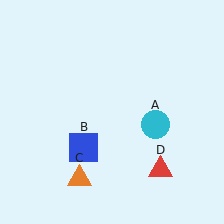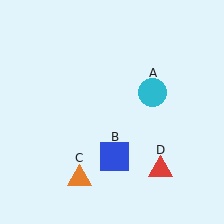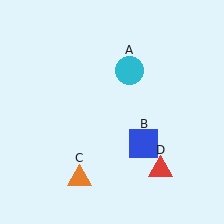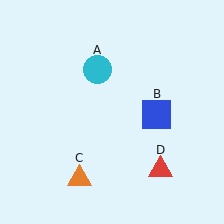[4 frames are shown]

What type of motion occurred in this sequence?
The cyan circle (object A), blue square (object B) rotated counterclockwise around the center of the scene.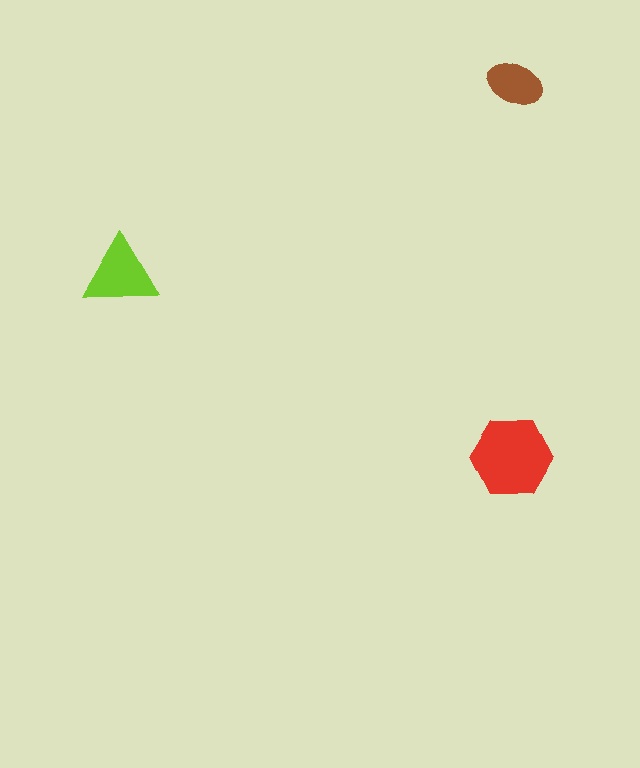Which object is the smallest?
The brown ellipse.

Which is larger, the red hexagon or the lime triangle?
The red hexagon.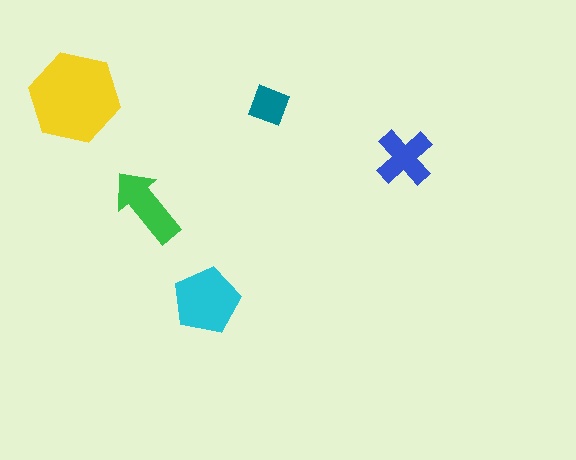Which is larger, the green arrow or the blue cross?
The green arrow.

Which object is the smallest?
The teal diamond.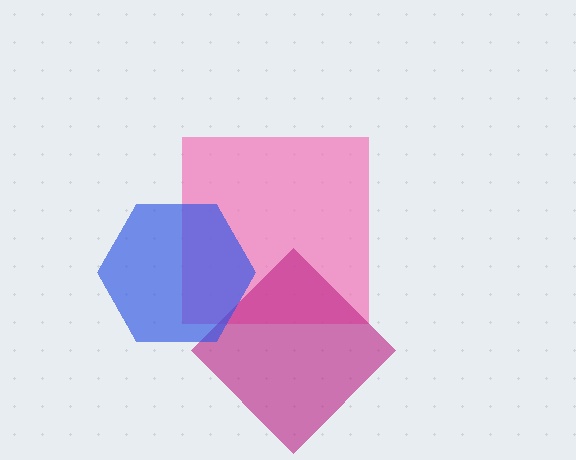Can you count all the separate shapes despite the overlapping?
Yes, there are 3 separate shapes.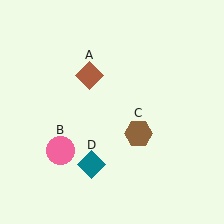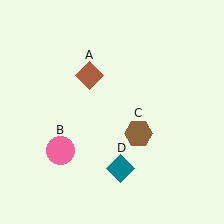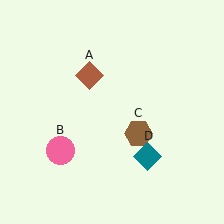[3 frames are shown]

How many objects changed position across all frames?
1 object changed position: teal diamond (object D).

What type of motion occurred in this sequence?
The teal diamond (object D) rotated counterclockwise around the center of the scene.